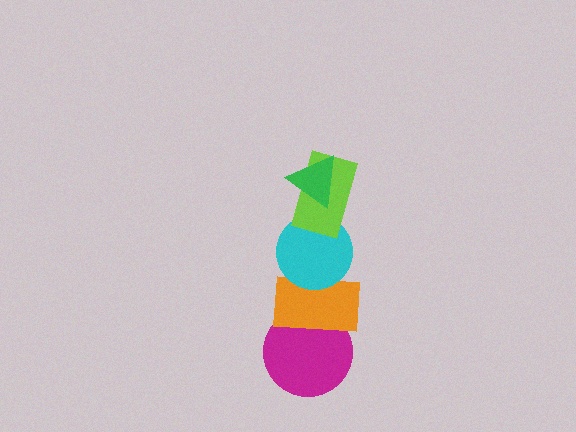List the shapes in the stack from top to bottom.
From top to bottom: the green triangle, the lime rectangle, the cyan circle, the orange rectangle, the magenta circle.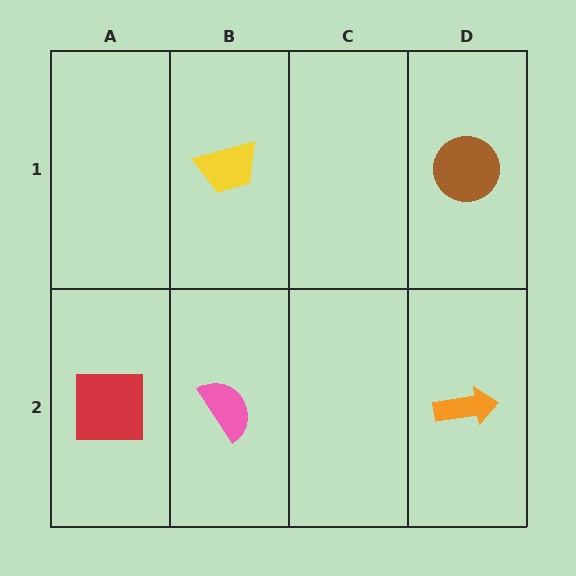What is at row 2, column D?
An orange arrow.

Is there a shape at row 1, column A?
No, that cell is empty.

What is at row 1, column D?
A brown circle.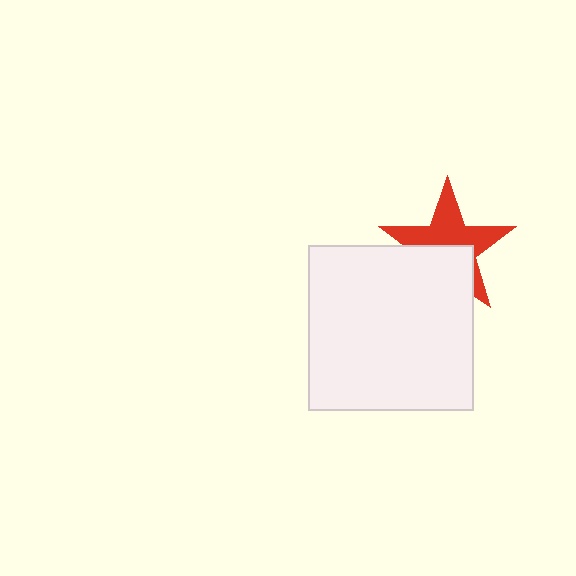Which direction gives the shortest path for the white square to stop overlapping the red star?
Moving down gives the shortest separation.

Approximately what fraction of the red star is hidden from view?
Roughly 42% of the red star is hidden behind the white square.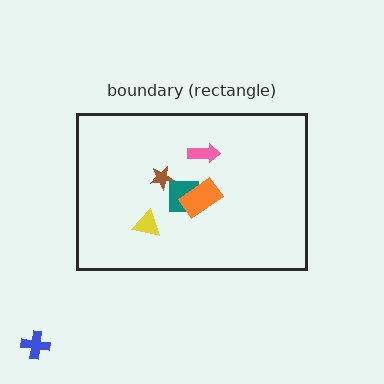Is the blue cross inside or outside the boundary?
Outside.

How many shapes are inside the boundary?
5 inside, 1 outside.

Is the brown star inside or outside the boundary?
Inside.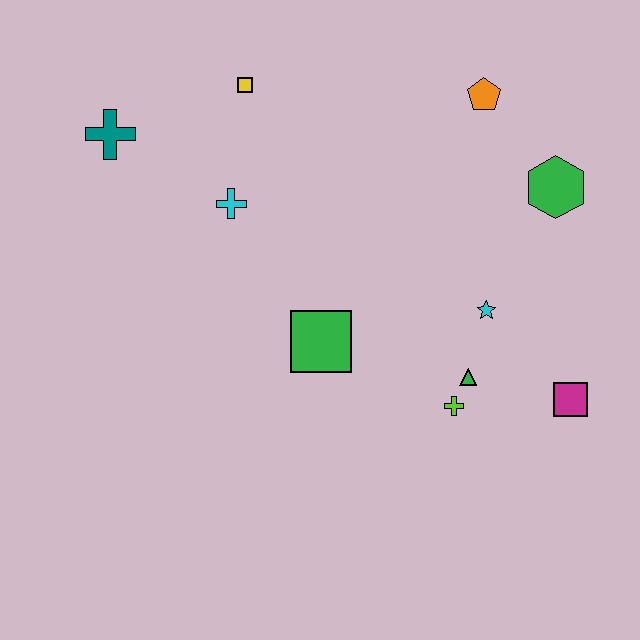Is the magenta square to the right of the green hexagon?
Yes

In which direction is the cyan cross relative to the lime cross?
The cyan cross is to the left of the lime cross.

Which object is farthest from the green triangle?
The teal cross is farthest from the green triangle.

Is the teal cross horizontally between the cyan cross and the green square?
No